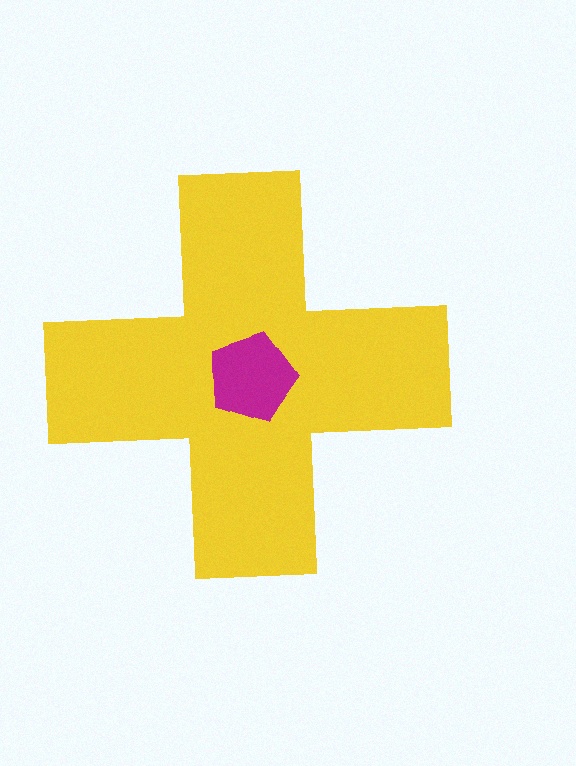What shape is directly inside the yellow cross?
The magenta pentagon.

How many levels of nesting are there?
2.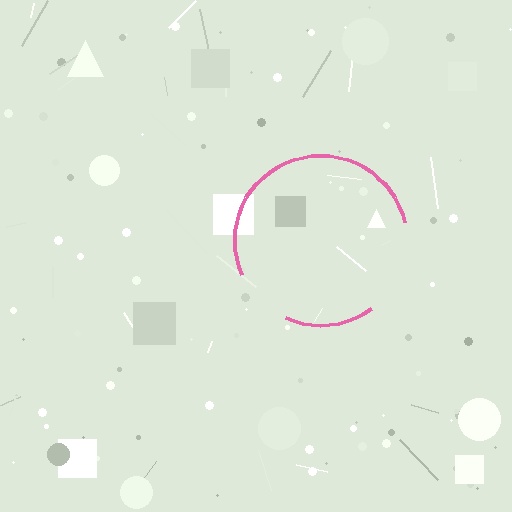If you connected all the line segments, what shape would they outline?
They would outline a circle.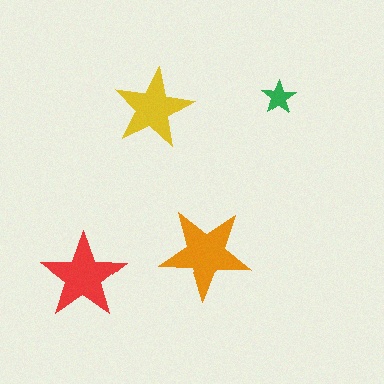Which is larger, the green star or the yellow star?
The yellow one.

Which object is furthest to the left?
The red star is leftmost.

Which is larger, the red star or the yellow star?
The red one.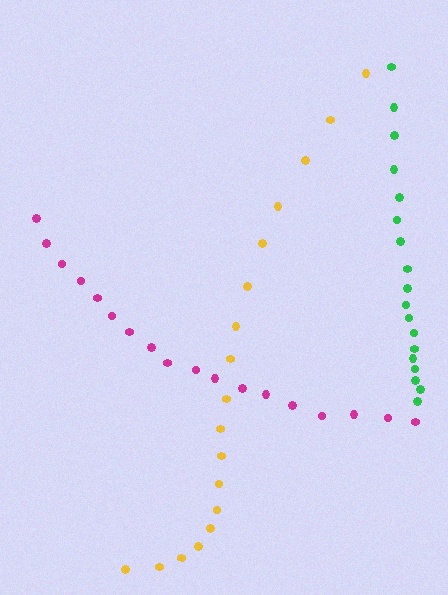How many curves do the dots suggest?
There are 3 distinct paths.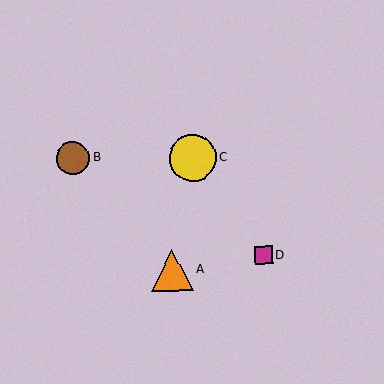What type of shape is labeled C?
Shape C is a yellow circle.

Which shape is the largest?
The yellow circle (labeled C) is the largest.